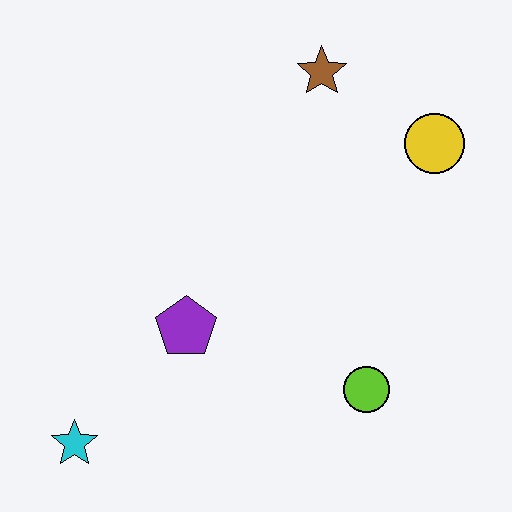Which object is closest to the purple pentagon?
The cyan star is closest to the purple pentagon.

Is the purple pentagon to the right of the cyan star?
Yes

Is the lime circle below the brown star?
Yes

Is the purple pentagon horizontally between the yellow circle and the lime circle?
No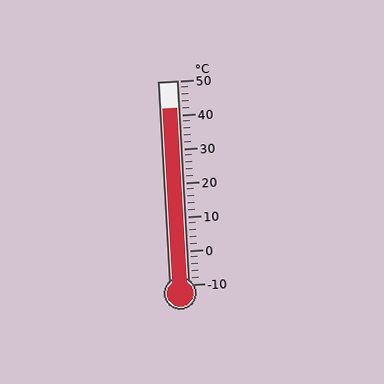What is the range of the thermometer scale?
The thermometer scale ranges from -10°C to 50°C.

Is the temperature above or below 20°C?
The temperature is above 20°C.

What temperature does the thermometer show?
The thermometer shows approximately 42°C.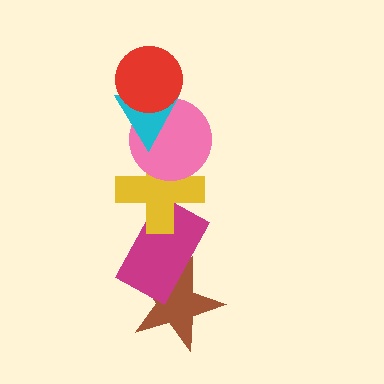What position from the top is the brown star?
The brown star is 6th from the top.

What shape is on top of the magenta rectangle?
The yellow cross is on top of the magenta rectangle.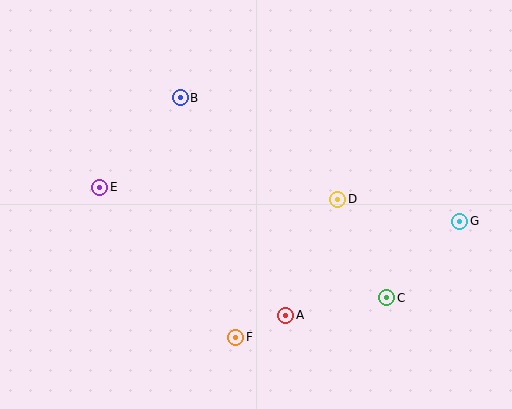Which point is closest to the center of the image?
Point D at (338, 199) is closest to the center.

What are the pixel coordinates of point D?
Point D is at (338, 199).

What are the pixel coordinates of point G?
Point G is at (460, 221).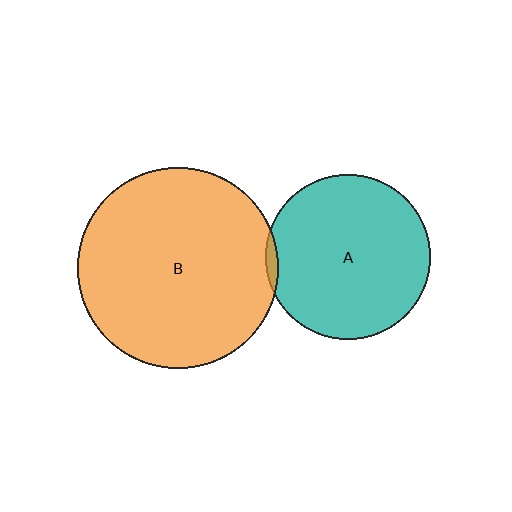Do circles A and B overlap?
Yes.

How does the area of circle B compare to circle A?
Approximately 1.5 times.